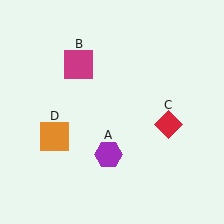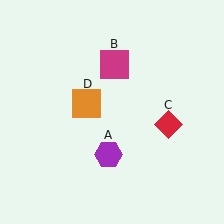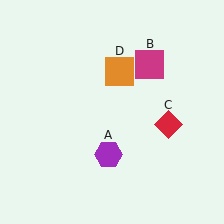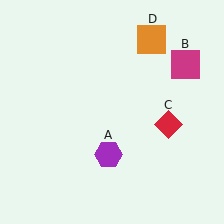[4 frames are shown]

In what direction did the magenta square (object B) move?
The magenta square (object B) moved right.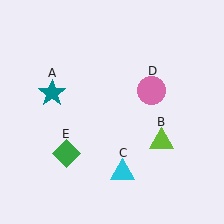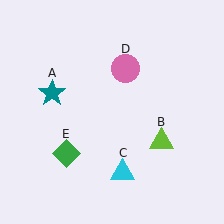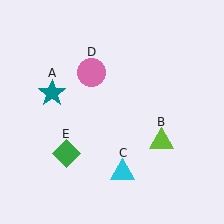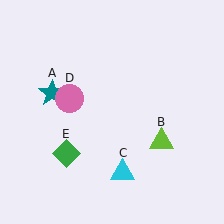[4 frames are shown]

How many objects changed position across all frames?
1 object changed position: pink circle (object D).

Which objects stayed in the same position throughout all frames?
Teal star (object A) and lime triangle (object B) and cyan triangle (object C) and green diamond (object E) remained stationary.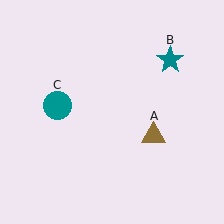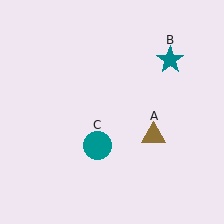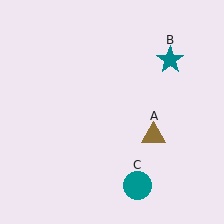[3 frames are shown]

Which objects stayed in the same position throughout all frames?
Brown triangle (object A) and teal star (object B) remained stationary.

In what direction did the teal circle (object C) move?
The teal circle (object C) moved down and to the right.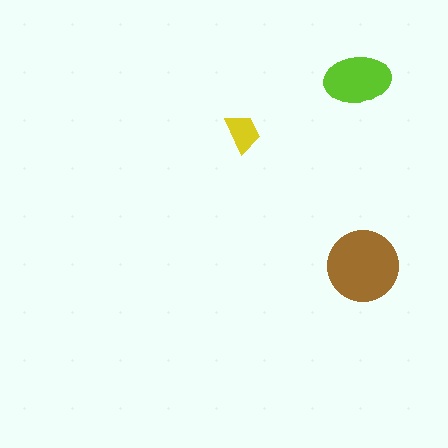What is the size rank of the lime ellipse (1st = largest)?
2nd.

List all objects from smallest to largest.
The yellow trapezoid, the lime ellipse, the brown circle.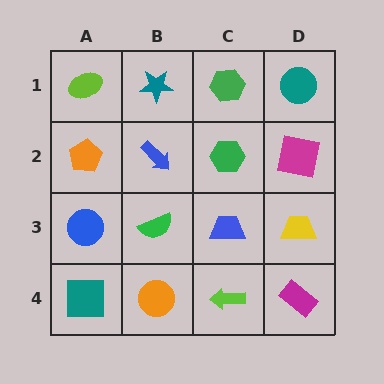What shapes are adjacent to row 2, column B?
A teal star (row 1, column B), a green semicircle (row 3, column B), an orange pentagon (row 2, column A), a green hexagon (row 2, column C).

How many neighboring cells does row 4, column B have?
3.